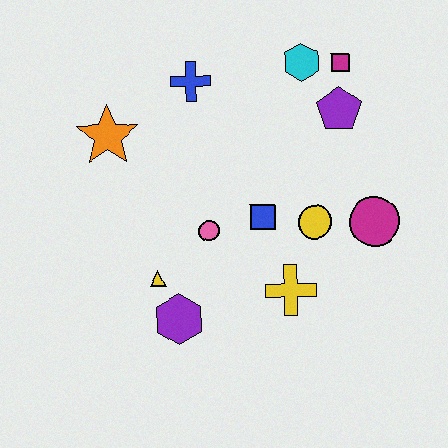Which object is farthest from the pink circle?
The magenta square is farthest from the pink circle.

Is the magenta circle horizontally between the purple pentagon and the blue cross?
No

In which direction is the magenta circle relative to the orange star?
The magenta circle is to the right of the orange star.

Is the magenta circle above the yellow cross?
Yes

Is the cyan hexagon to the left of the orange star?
No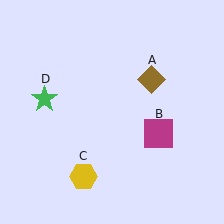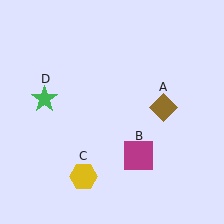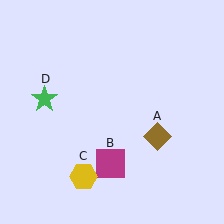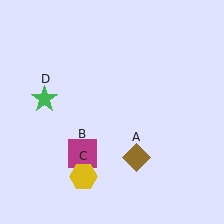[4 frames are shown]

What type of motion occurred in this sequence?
The brown diamond (object A), magenta square (object B) rotated clockwise around the center of the scene.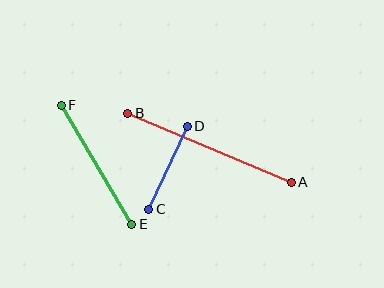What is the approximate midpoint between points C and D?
The midpoint is at approximately (168, 168) pixels.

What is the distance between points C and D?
The distance is approximately 91 pixels.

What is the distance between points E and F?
The distance is approximately 138 pixels.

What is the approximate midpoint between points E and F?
The midpoint is at approximately (97, 165) pixels.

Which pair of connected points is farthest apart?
Points A and B are farthest apart.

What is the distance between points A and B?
The distance is approximately 177 pixels.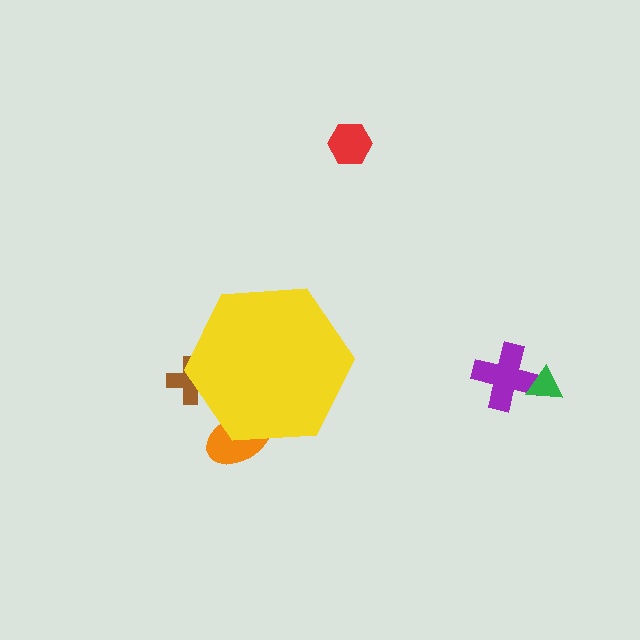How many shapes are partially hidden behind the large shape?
2 shapes are partially hidden.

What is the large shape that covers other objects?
A yellow hexagon.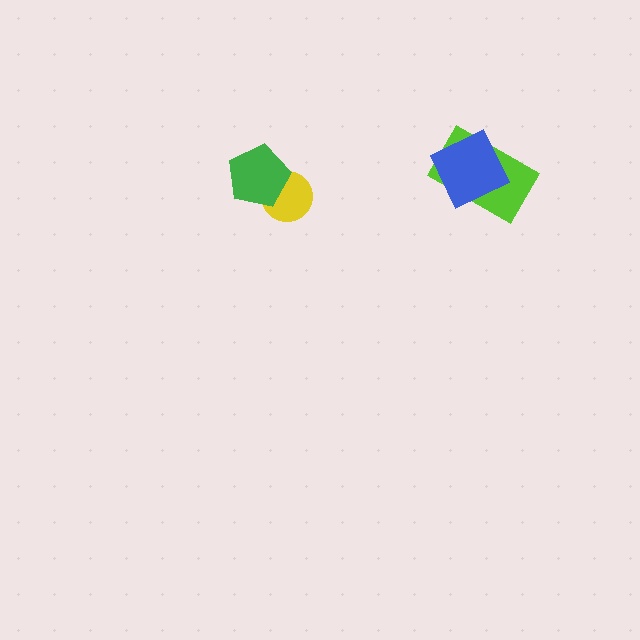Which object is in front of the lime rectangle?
The blue square is in front of the lime rectangle.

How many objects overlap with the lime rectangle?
1 object overlaps with the lime rectangle.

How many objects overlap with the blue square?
1 object overlaps with the blue square.